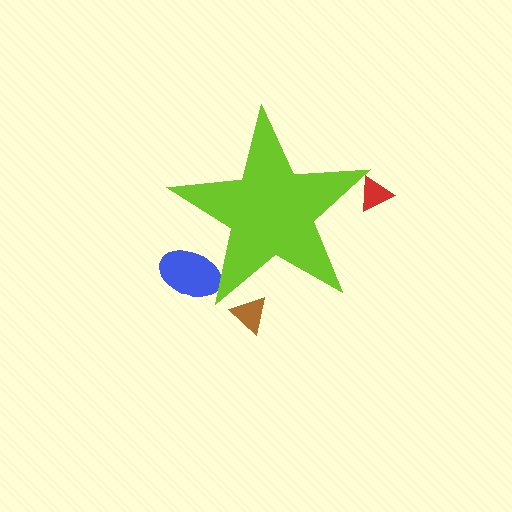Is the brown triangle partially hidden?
Yes, the brown triangle is partially hidden behind the lime star.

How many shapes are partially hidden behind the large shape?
3 shapes are partially hidden.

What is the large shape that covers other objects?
A lime star.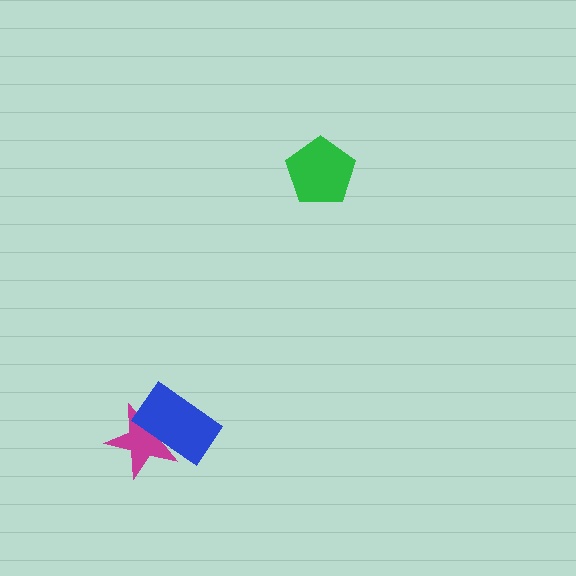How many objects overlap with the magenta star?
1 object overlaps with the magenta star.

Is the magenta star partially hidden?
Yes, it is partially covered by another shape.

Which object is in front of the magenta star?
The blue rectangle is in front of the magenta star.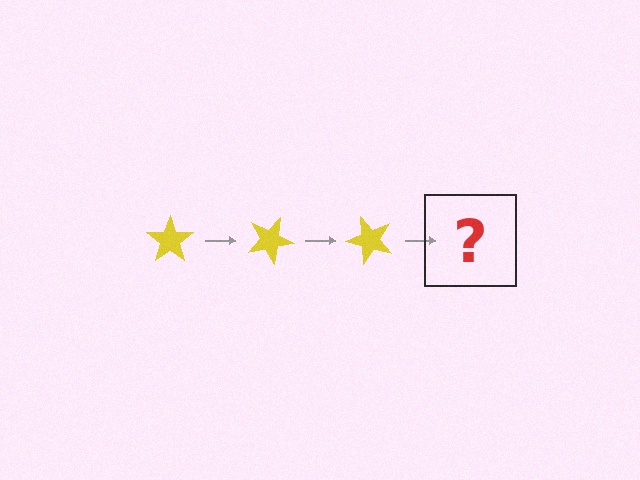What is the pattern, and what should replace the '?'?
The pattern is that the star rotates 25 degrees each step. The '?' should be a yellow star rotated 75 degrees.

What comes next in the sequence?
The next element should be a yellow star rotated 75 degrees.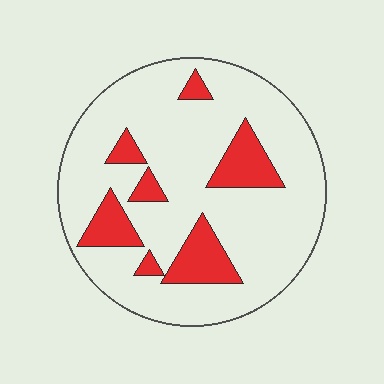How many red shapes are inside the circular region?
7.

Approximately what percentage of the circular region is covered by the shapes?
Approximately 20%.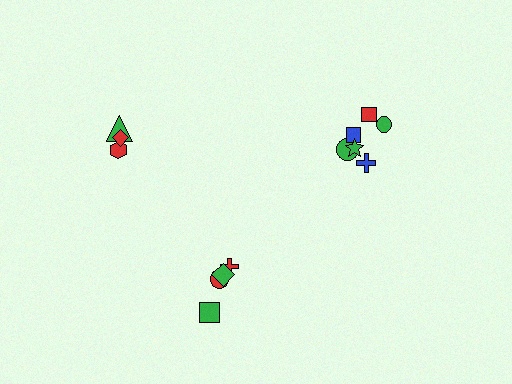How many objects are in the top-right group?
There are 6 objects.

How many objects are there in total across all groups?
There are 13 objects.